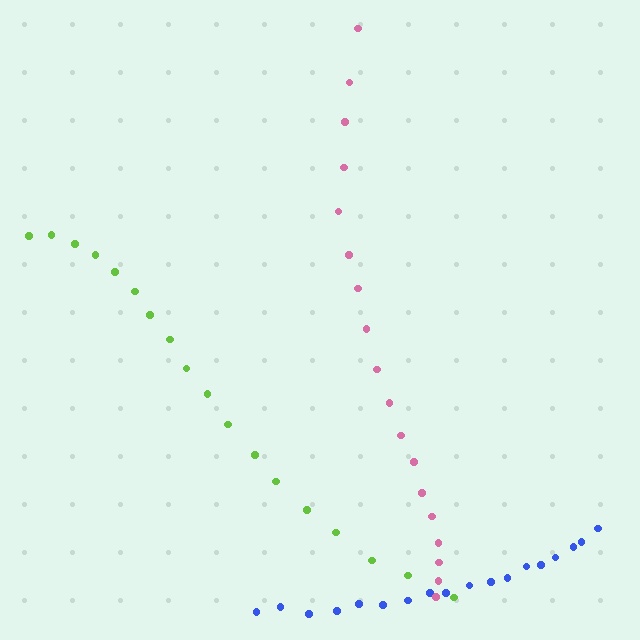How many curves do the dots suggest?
There are 3 distinct paths.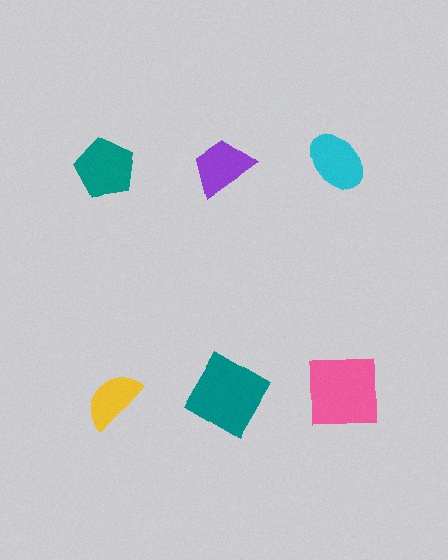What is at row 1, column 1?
A teal pentagon.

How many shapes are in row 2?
3 shapes.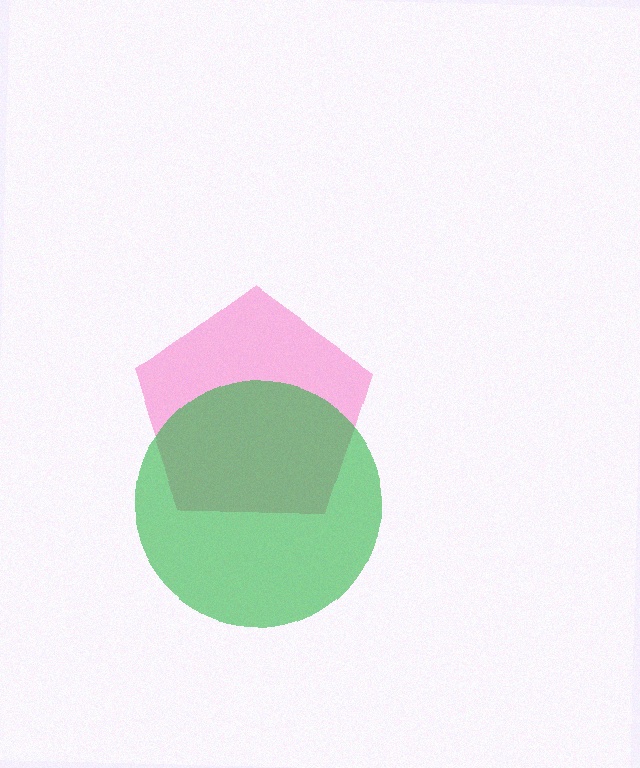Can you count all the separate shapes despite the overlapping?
Yes, there are 2 separate shapes.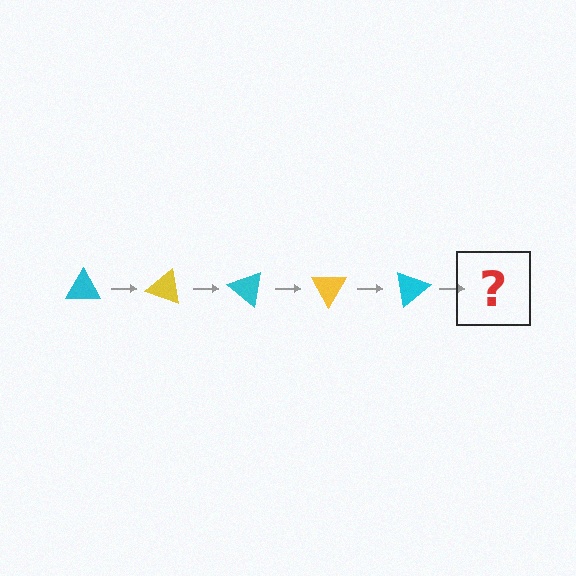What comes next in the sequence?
The next element should be a yellow triangle, rotated 100 degrees from the start.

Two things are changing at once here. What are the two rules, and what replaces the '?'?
The two rules are that it rotates 20 degrees each step and the color cycles through cyan and yellow. The '?' should be a yellow triangle, rotated 100 degrees from the start.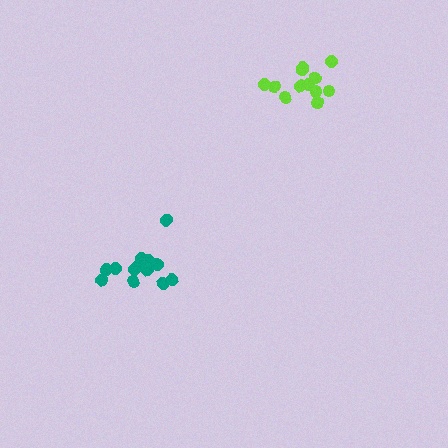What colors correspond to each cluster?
The clusters are colored: teal, lime.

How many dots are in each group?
Group 1: 15 dots, Group 2: 13 dots (28 total).